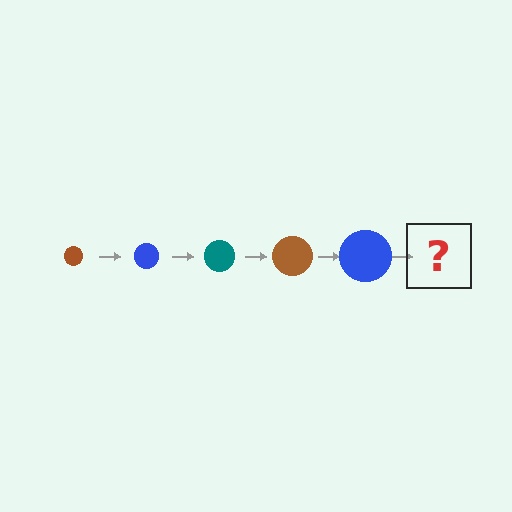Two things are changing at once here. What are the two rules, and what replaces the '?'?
The two rules are that the circle grows larger each step and the color cycles through brown, blue, and teal. The '?' should be a teal circle, larger than the previous one.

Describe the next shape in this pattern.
It should be a teal circle, larger than the previous one.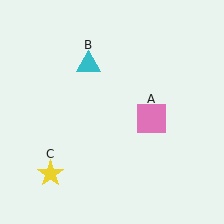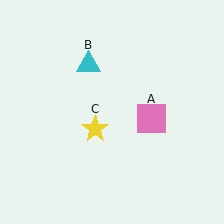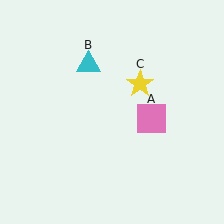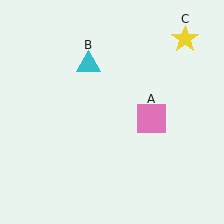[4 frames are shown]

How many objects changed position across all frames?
1 object changed position: yellow star (object C).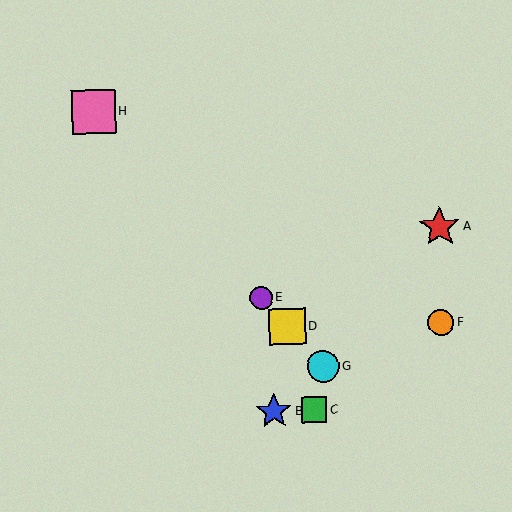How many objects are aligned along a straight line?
4 objects (D, E, G, H) are aligned along a straight line.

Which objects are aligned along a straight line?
Objects D, E, G, H are aligned along a straight line.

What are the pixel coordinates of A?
Object A is at (440, 227).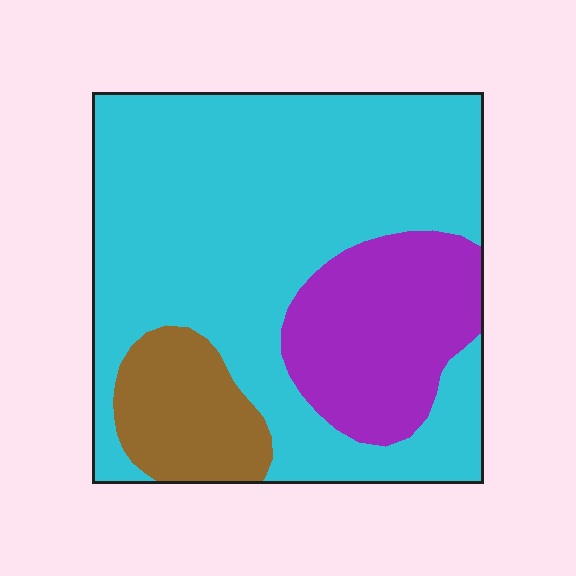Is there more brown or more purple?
Purple.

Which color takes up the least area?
Brown, at roughly 10%.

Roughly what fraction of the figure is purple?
Purple covers 21% of the figure.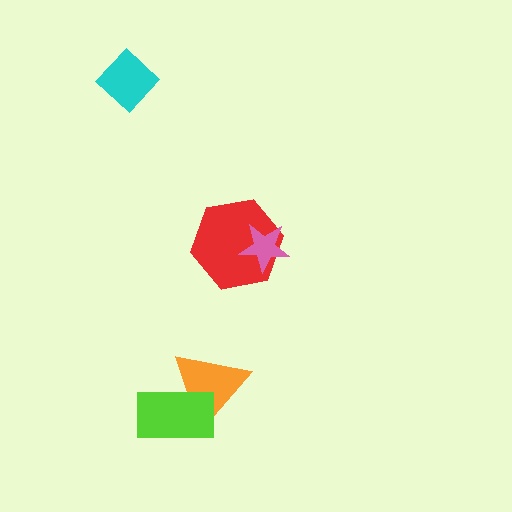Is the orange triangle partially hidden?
Yes, it is partially covered by another shape.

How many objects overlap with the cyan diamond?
0 objects overlap with the cyan diamond.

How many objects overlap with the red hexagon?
1 object overlaps with the red hexagon.